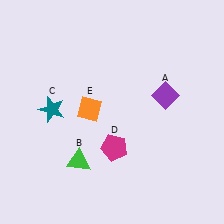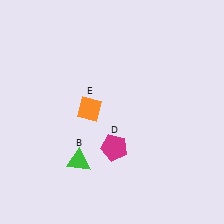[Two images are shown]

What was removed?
The purple diamond (A), the teal star (C) were removed in Image 2.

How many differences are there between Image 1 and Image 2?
There are 2 differences between the two images.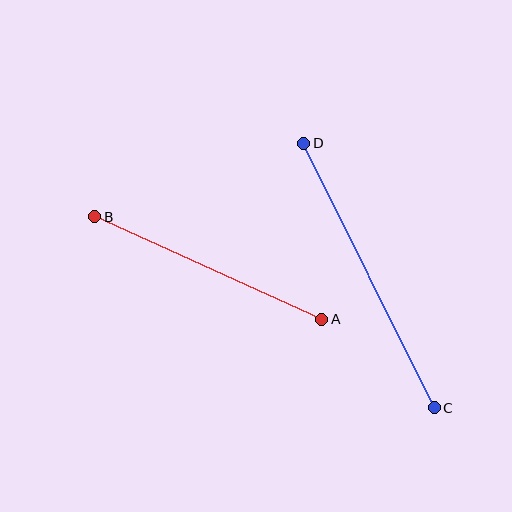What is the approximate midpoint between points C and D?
The midpoint is at approximately (369, 276) pixels.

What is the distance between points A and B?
The distance is approximately 249 pixels.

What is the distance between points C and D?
The distance is approximately 295 pixels.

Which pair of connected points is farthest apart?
Points C and D are farthest apart.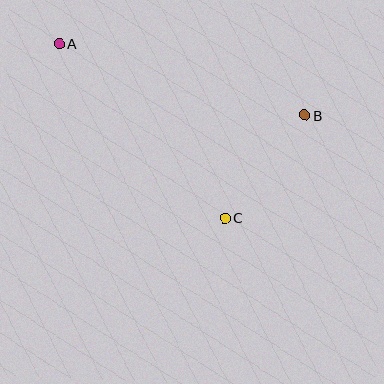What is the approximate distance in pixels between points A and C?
The distance between A and C is approximately 241 pixels.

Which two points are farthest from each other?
Points A and B are farthest from each other.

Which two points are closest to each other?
Points B and C are closest to each other.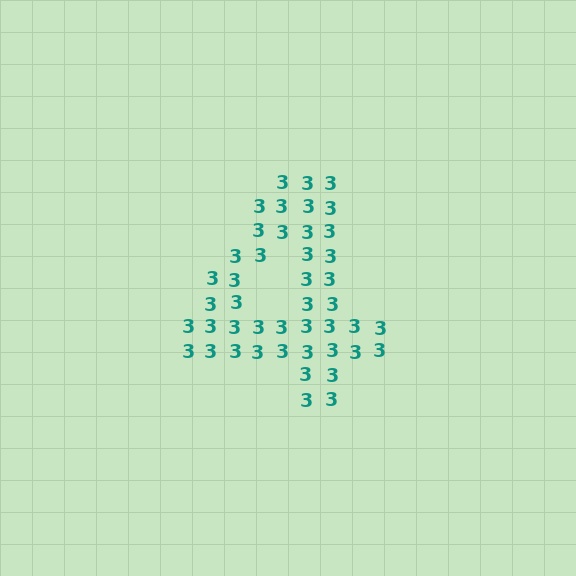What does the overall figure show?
The overall figure shows the digit 4.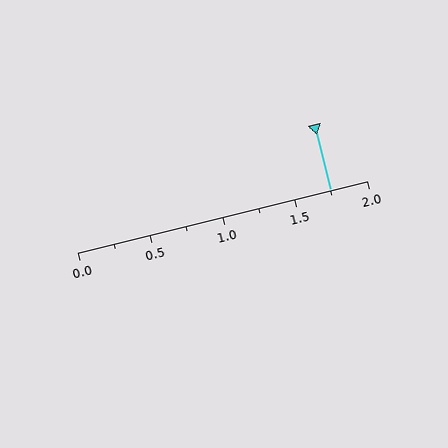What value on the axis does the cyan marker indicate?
The marker indicates approximately 1.75.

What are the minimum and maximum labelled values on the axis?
The axis runs from 0.0 to 2.0.